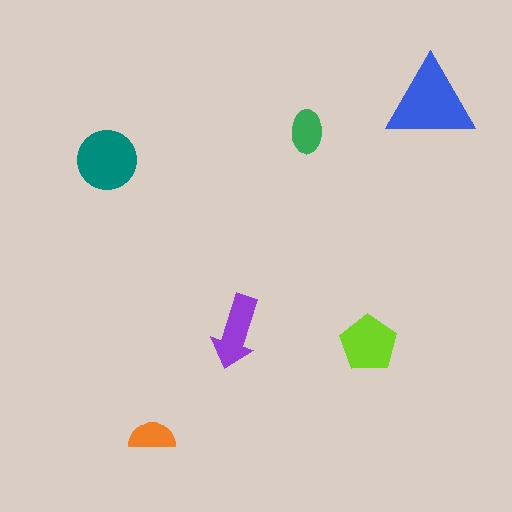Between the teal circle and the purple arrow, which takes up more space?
The teal circle.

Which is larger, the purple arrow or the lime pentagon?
The lime pentagon.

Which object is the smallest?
The orange semicircle.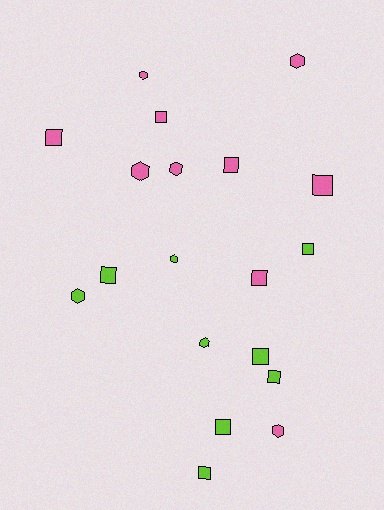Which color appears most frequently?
Pink, with 10 objects.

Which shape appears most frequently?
Square, with 11 objects.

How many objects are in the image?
There are 19 objects.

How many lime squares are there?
There are 6 lime squares.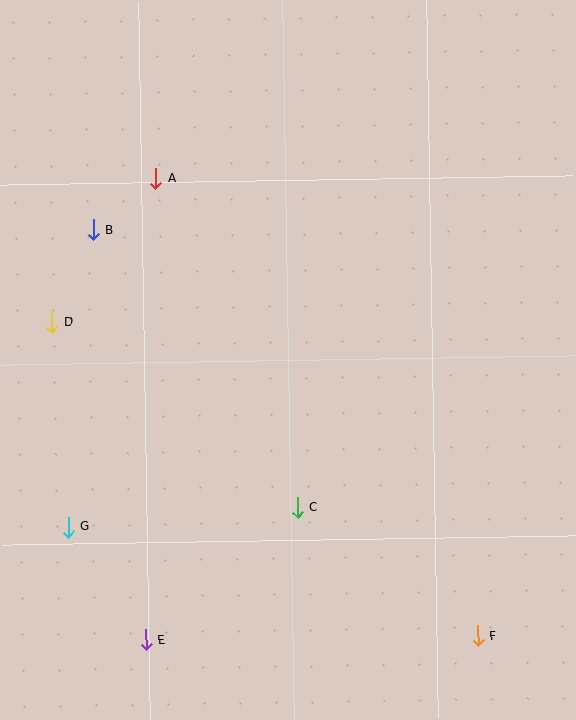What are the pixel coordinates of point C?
Point C is at (298, 507).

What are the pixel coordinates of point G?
Point G is at (68, 527).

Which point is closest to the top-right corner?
Point A is closest to the top-right corner.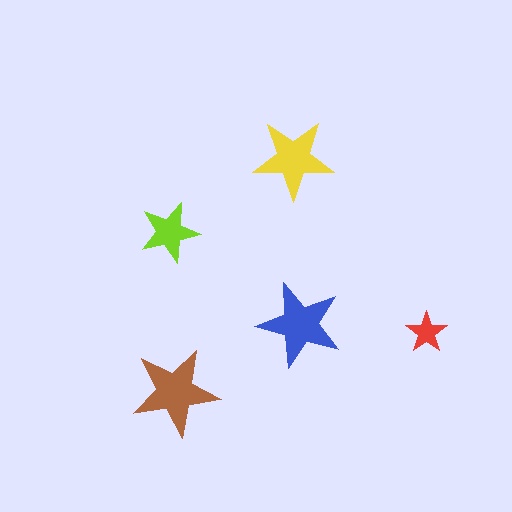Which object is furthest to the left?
The lime star is leftmost.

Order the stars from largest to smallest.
the brown one, the blue one, the yellow one, the lime one, the red one.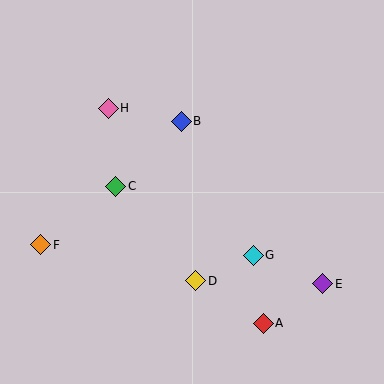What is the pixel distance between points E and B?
The distance between E and B is 216 pixels.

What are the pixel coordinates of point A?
Point A is at (263, 323).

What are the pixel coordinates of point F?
Point F is at (41, 245).